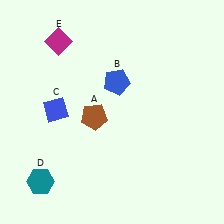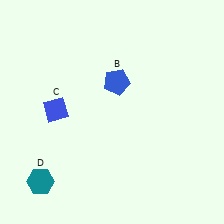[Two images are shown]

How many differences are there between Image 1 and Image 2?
There are 2 differences between the two images.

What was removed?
The brown pentagon (A), the magenta diamond (E) were removed in Image 2.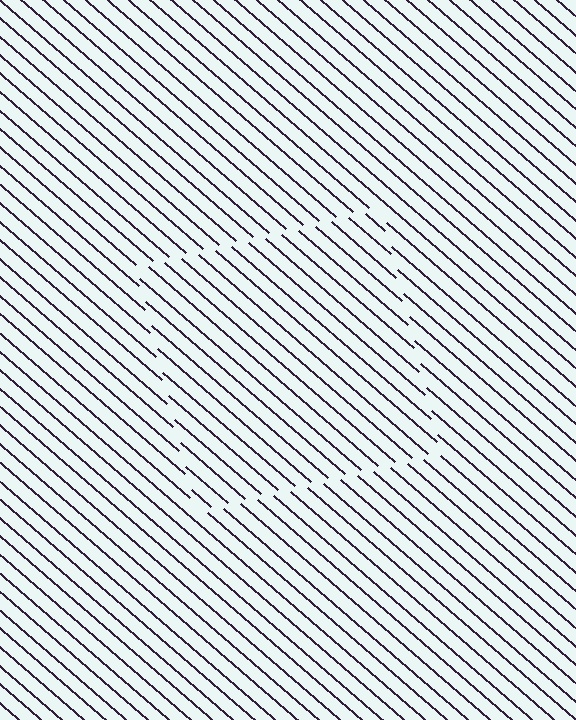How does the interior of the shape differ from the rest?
The interior of the shape contains the same grating, shifted by half a period — the contour is defined by the phase discontinuity where line-ends from the inner and outer gratings abut.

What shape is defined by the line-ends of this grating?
An illusory square. The interior of the shape contains the same grating, shifted by half a period — the contour is defined by the phase discontinuity where line-ends from the inner and outer gratings abut.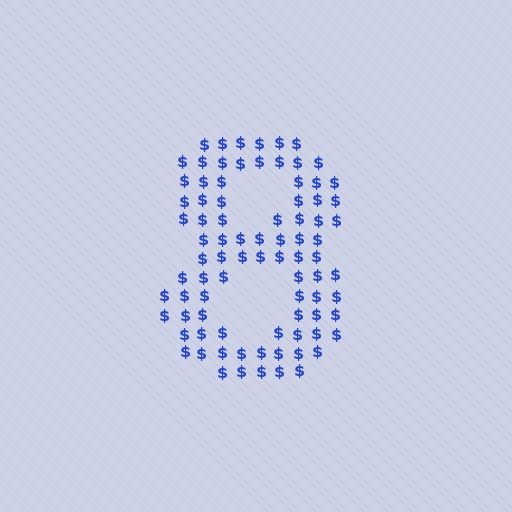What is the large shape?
The large shape is the digit 8.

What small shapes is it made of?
It is made of small dollar signs.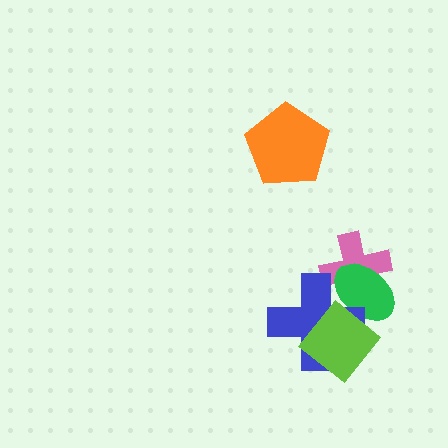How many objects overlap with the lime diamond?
2 objects overlap with the lime diamond.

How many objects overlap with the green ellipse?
3 objects overlap with the green ellipse.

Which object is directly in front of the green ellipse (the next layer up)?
The blue cross is directly in front of the green ellipse.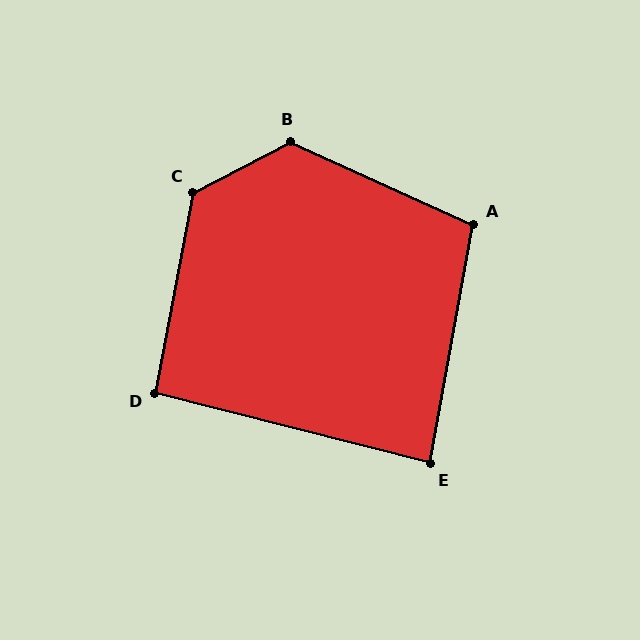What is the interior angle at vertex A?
Approximately 104 degrees (obtuse).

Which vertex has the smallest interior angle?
E, at approximately 86 degrees.